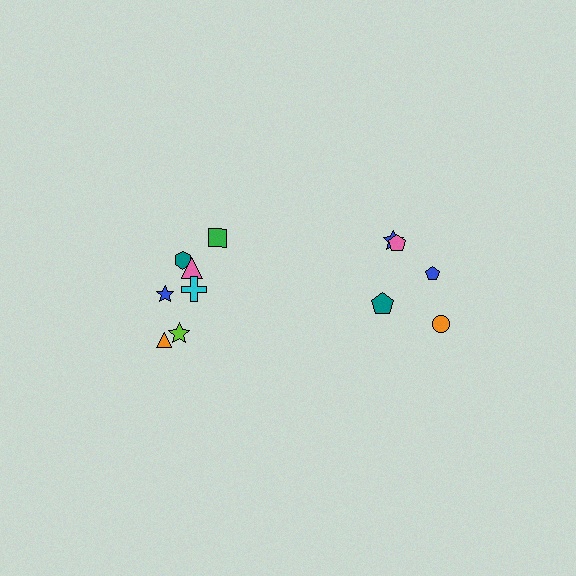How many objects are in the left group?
There are 7 objects.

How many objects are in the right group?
There are 5 objects.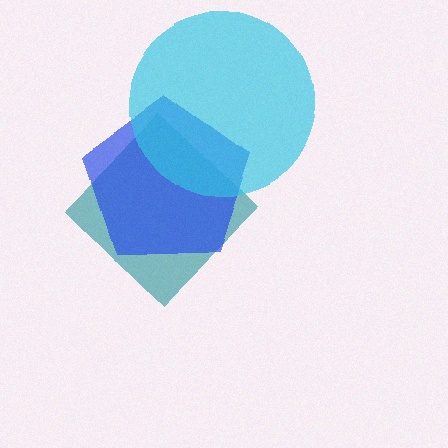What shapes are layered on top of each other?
The layered shapes are: a teal diamond, a blue pentagon, a cyan circle.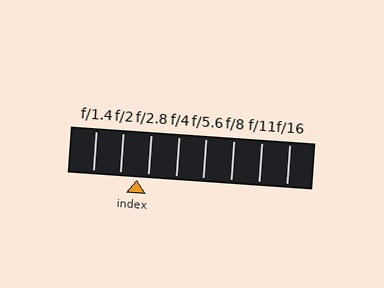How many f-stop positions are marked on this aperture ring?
There are 8 f-stop positions marked.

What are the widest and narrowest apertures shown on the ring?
The widest aperture shown is f/1.4 and the narrowest is f/16.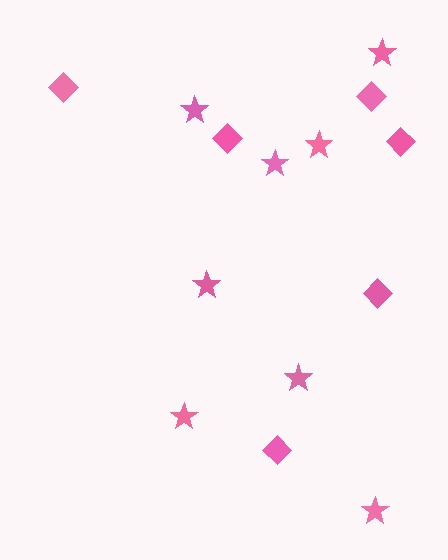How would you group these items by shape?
There are 2 groups: one group of diamonds (6) and one group of stars (8).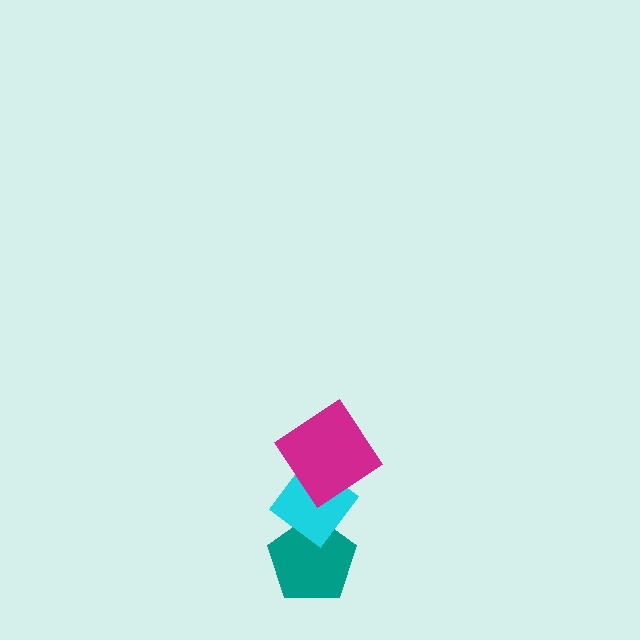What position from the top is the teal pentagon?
The teal pentagon is 3rd from the top.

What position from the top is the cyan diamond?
The cyan diamond is 2nd from the top.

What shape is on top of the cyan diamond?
The magenta diamond is on top of the cyan diamond.